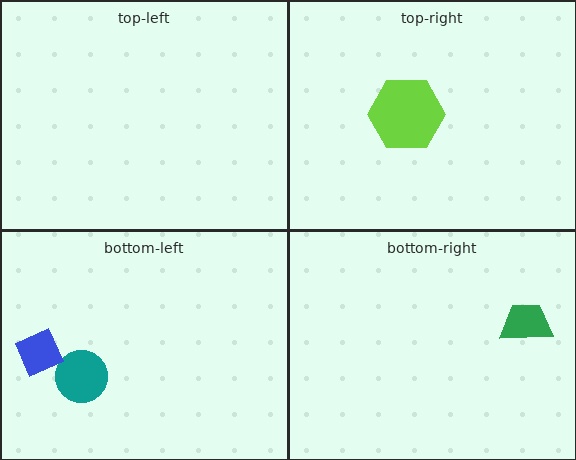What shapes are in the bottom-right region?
The green trapezoid.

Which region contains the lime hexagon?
The top-right region.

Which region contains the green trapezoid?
The bottom-right region.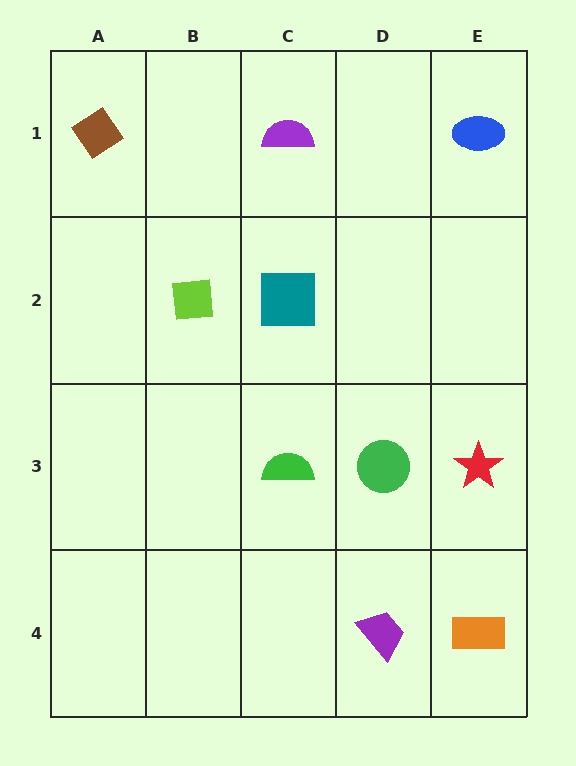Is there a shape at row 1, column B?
No, that cell is empty.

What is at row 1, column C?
A purple semicircle.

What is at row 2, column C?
A teal square.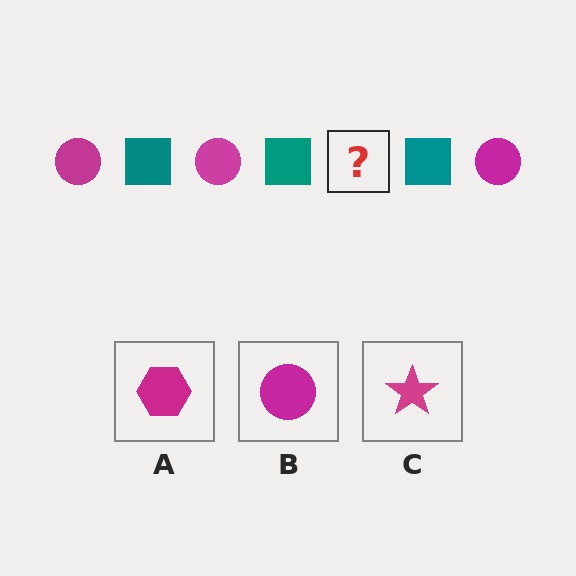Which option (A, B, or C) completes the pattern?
B.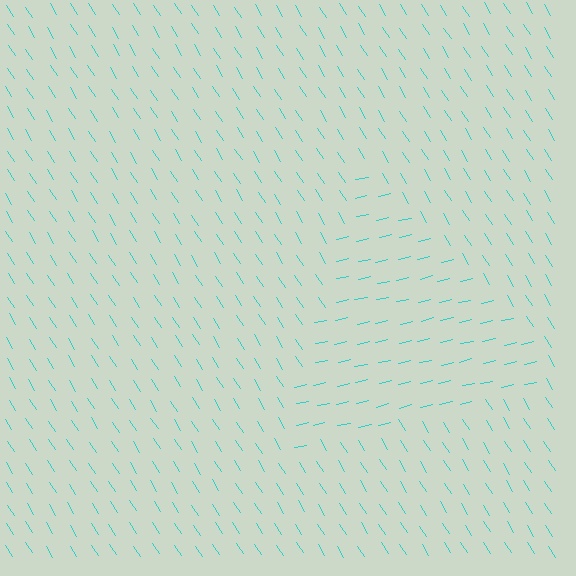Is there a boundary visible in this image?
Yes, there is a texture boundary formed by a change in line orientation.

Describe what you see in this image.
The image is filled with small cyan line segments. A triangle region in the image has lines oriented differently from the surrounding lines, creating a visible texture boundary.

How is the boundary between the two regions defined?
The boundary is defined purely by a change in line orientation (approximately 71 degrees difference). All lines are the same color and thickness.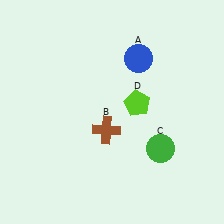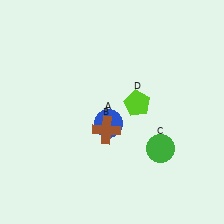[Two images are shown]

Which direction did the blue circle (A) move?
The blue circle (A) moved down.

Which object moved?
The blue circle (A) moved down.